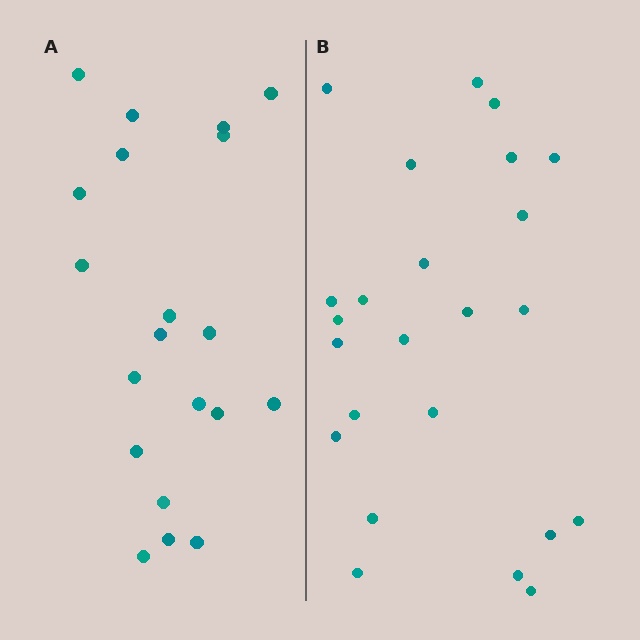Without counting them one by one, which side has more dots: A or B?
Region B (the right region) has more dots.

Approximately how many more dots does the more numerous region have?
Region B has about 4 more dots than region A.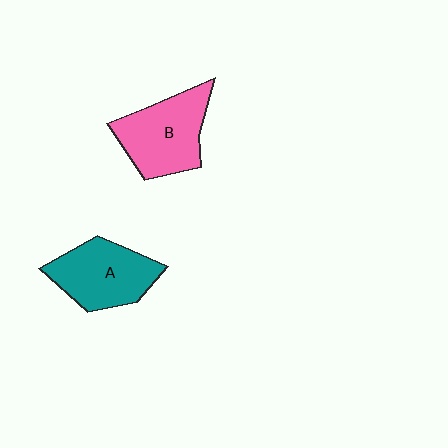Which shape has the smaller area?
Shape A (teal).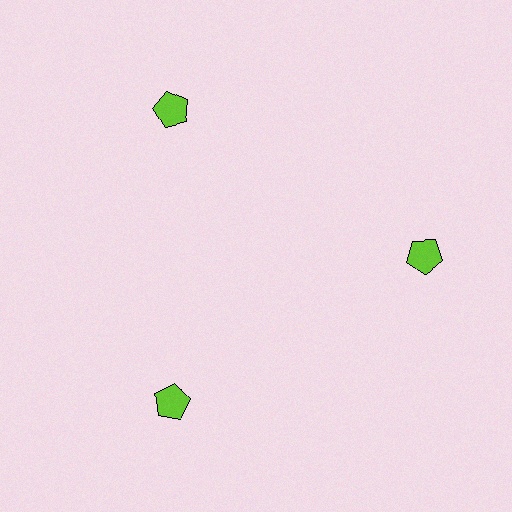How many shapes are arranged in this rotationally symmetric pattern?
There are 3 shapes, arranged in 3 groups of 1.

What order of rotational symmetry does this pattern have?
This pattern has 3-fold rotational symmetry.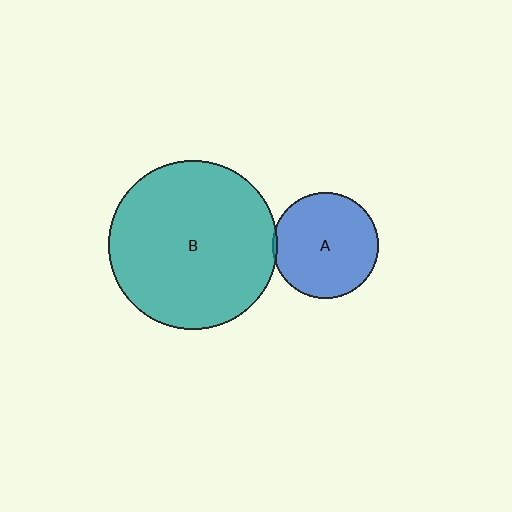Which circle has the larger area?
Circle B (teal).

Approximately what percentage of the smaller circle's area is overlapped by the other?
Approximately 5%.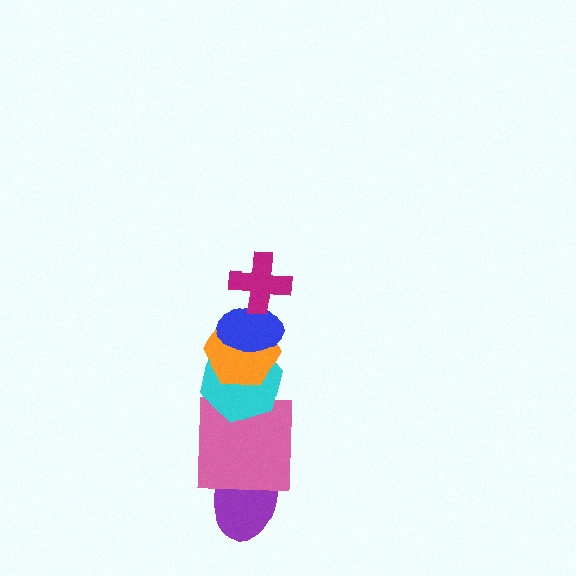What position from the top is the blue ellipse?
The blue ellipse is 2nd from the top.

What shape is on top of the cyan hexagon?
The orange hexagon is on top of the cyan hexagon.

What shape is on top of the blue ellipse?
The magenta cross is on top of the blue ellipse.